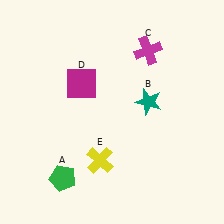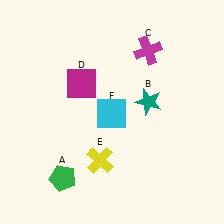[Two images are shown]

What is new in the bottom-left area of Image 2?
A cyan square (F) was added in the bottom-left area of Image 2.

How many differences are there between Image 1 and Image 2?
There is 1 difference between the two images.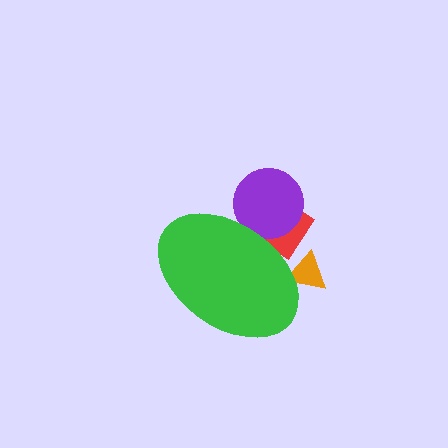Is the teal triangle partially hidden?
Yes, the teal triangle is partially hidden behind the green ellipse.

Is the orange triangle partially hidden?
Yes, the orange triangle is partially hidden behind the green ellipse.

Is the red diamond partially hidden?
Yes, the red diamond is partially hidden behind the green ellipse.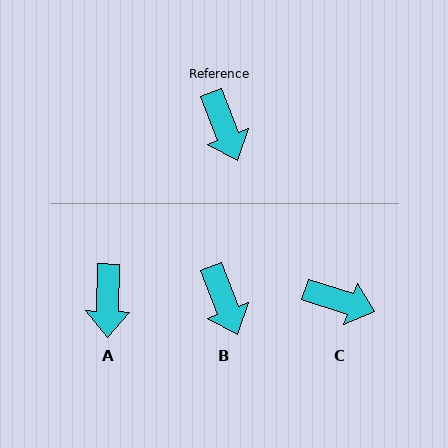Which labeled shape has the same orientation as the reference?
B.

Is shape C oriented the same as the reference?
No, it is off by about 51 degrees.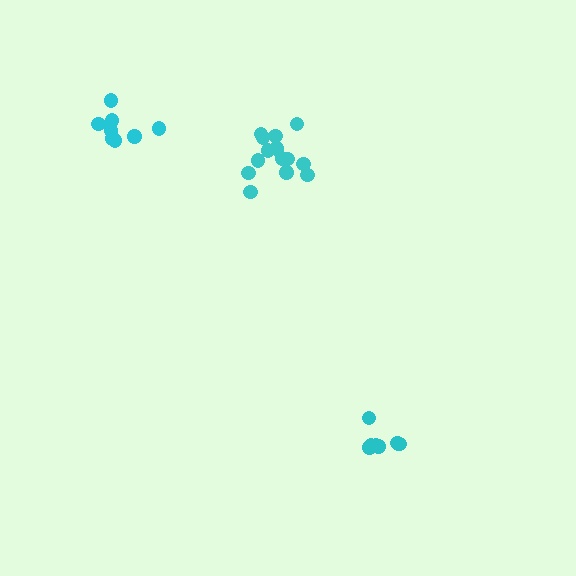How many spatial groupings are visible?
There are 3 spatial groupings.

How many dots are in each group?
Group 1: 8 dots, Group 2: 14 dots, Group 3: 9 dots (31 total).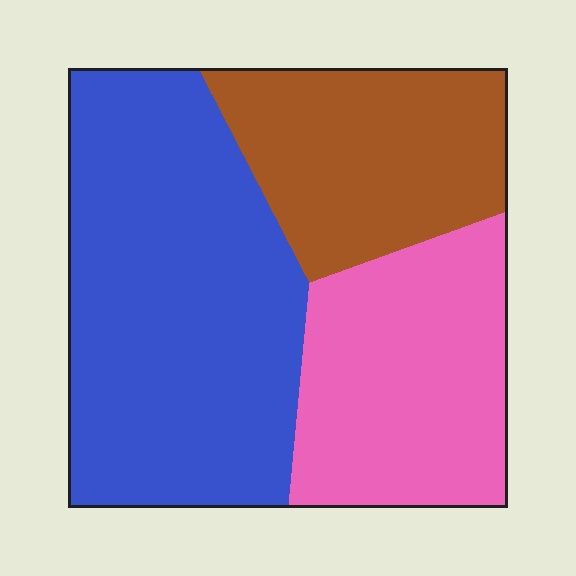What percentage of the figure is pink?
Pink covers 28% of the figure.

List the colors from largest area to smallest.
From largest to smallest: blue, pink, brown.